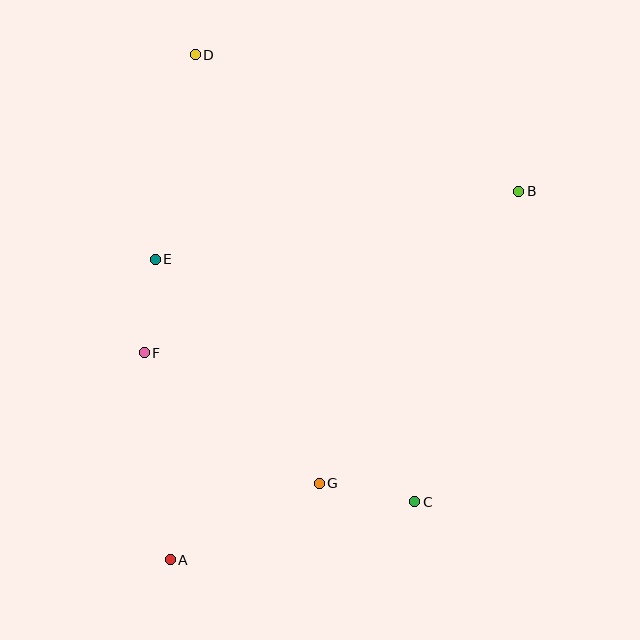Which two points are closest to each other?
Points E and F are closest to each other.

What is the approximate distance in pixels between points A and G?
The distance between A and G is approximately 167 pixels.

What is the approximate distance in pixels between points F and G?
The distance between F and G is approximately 218 pixels.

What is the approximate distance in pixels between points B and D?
The distance between B and D is approximately 351 pixels.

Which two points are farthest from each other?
Points A and B are farthest from each other.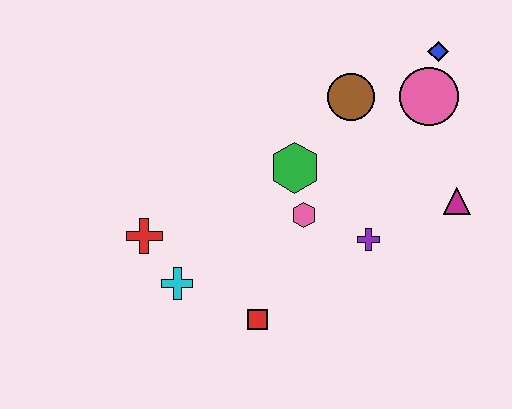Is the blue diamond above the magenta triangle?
Yes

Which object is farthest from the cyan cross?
The blue diamond is farthest from the cyan cross.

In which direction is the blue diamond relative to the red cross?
The blue diamond is to the right of the red cross.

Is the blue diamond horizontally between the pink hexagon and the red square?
No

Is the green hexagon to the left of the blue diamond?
Yes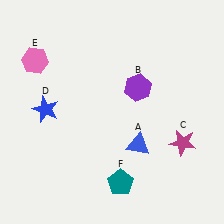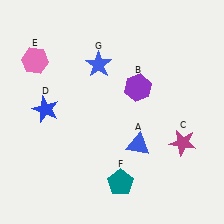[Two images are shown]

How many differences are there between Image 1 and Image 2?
There is 1 difference between the two images.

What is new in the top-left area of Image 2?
A blue star (G) was added in the top-left area of Image 2.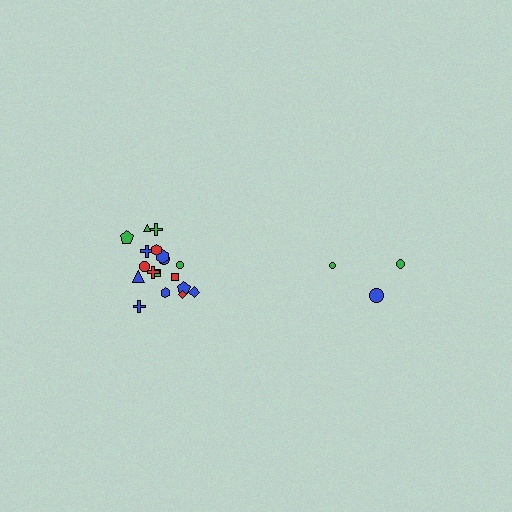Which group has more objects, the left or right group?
The left group.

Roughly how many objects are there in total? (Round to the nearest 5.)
Roughly 20 objects in total.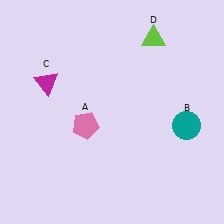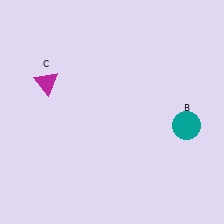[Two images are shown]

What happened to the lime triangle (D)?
The lime triangle (D) was removed in Image 2. It was in the top-right area of Image 1.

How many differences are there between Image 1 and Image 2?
There are 2 differences between the two images.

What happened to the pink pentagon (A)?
The pink pentagon (A) was removed in Image 2. It was in the bottom-left area of Image 1.